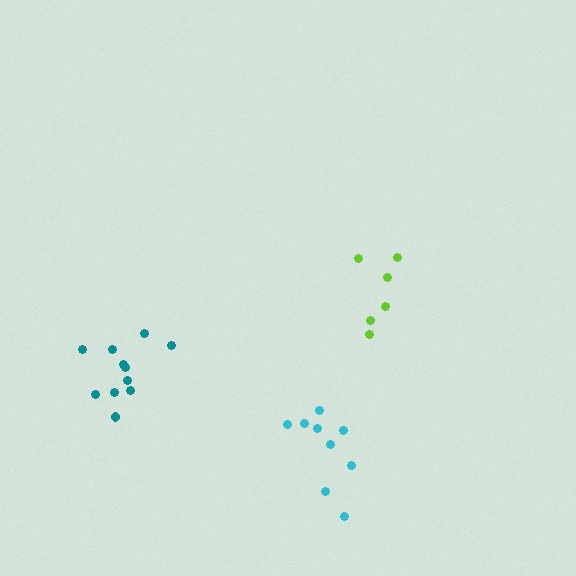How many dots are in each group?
Group 1: 6 dots, Group 2: 11 dots, Group 3: 9 dots (26 total).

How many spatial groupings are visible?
There are 3 spatial groupings.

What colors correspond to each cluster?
The clusters are colored: lime, teal, cyan.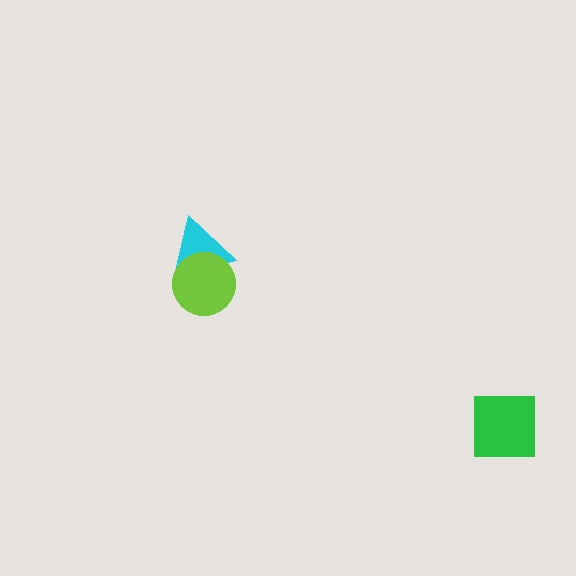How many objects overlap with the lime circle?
1 object overlaps with the lime circle.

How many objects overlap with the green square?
0 objects overlap with the green square.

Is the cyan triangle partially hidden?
Yes, it is partially covered by another shape.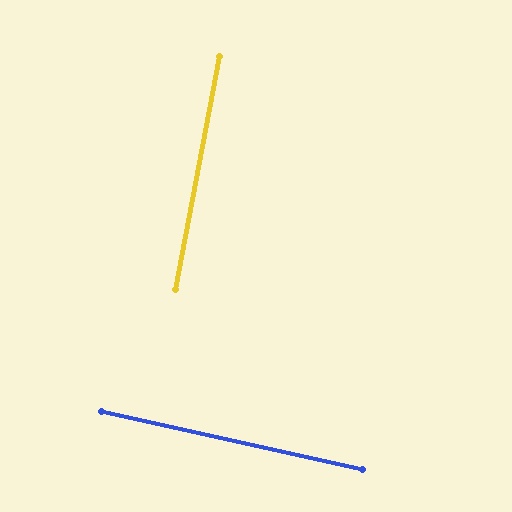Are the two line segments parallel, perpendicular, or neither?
Perpendicular — they meet at approximately 88°.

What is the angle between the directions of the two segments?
Approximately 88 degrees.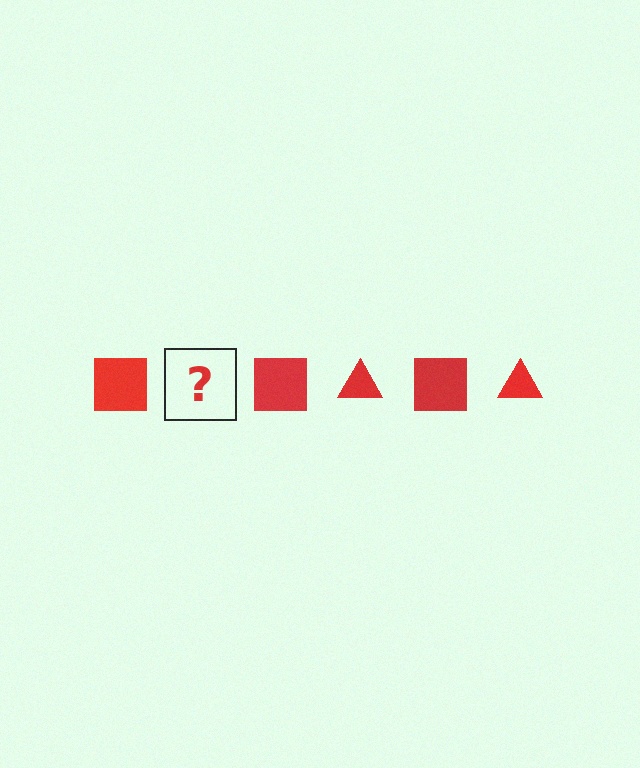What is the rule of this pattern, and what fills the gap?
The rule is that the pattern cycles through square, triangle shapes in red. The gap should be filled with a red triangle.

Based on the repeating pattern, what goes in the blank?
The blank should be a red triangle.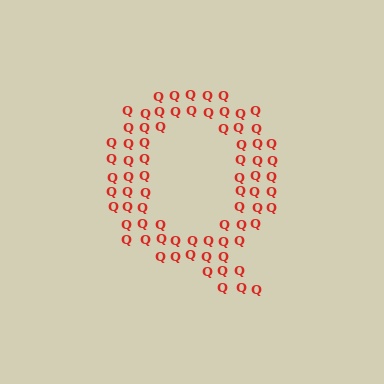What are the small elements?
The small elements are letter Q's.